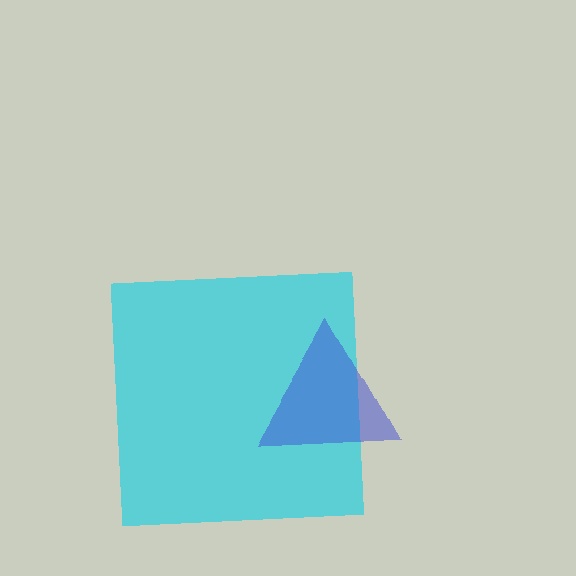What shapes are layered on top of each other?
The layered shapes are: a cyan square, a blue triangle.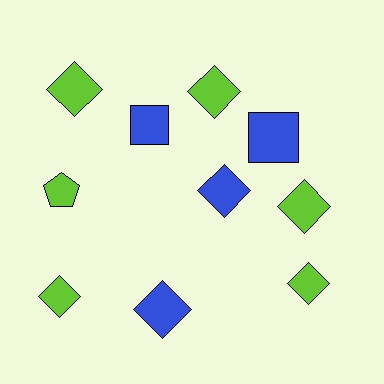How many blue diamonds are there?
There are 2 blue diamonds.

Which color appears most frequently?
Lime, with 6 objects.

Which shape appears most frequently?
Diamond, with 7 objects.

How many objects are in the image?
There are 10 objects.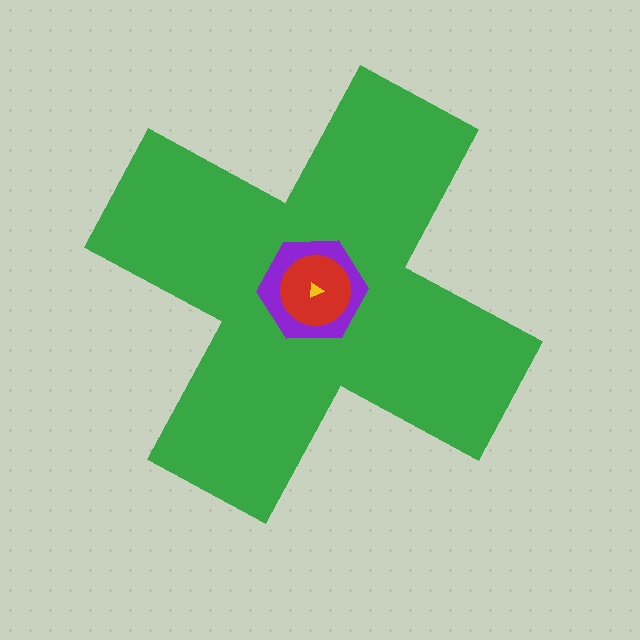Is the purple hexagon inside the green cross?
Yes.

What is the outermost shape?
The green cross.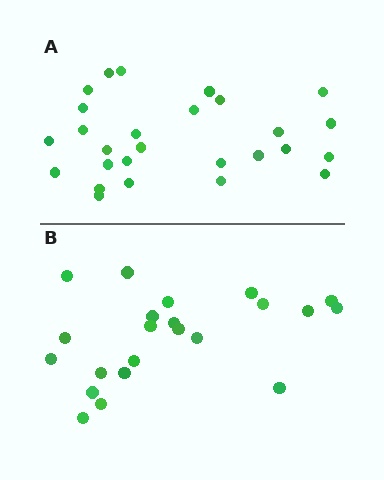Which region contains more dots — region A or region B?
Region A (the top region) has more dots.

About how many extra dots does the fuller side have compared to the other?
Region A has about 5 more dots than region B.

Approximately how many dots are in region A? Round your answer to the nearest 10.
About 30 dots. (The exact count is 27, which rounds to 30.)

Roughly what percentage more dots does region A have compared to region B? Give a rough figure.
About 25% more.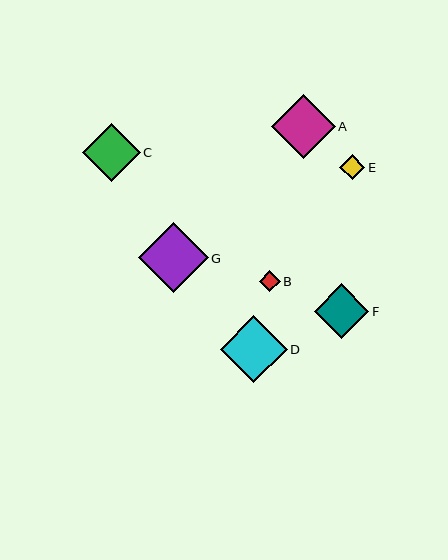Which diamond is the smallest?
Diamond B is the smallest with a size of approximately 21 pixels.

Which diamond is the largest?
Diamond G is the largest with a size of approximately 70 pixels.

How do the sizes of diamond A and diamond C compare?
Diamond A and diamond C are approximately the same size.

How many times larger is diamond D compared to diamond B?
Diamond D is approximately 3.2 times the size of diamond B.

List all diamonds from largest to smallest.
From largest to smallest: G, D, A, C, F, E, B.